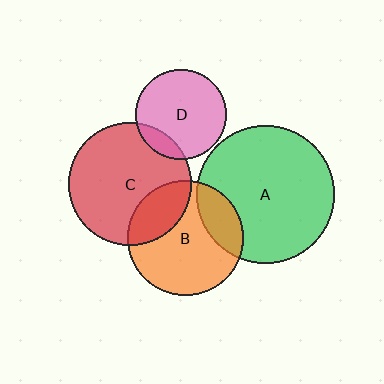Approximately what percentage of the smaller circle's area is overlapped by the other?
Approximately 20%.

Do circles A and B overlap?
Yes.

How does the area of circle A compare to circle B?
Approximately 1.4 times.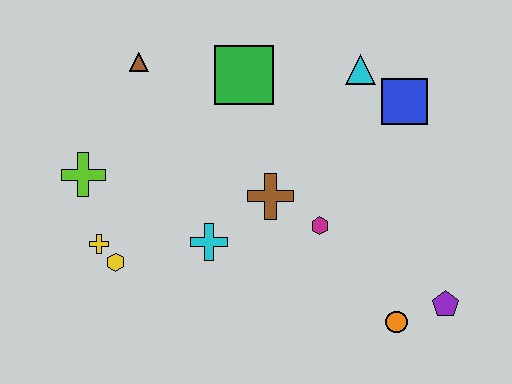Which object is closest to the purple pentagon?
The orange circle is closest to the purple pentagon.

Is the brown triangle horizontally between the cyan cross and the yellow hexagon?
Yes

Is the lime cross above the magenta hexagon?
Yes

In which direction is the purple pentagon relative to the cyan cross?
The purple pentagon is to the right of the cyan cross.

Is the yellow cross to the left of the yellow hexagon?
Yes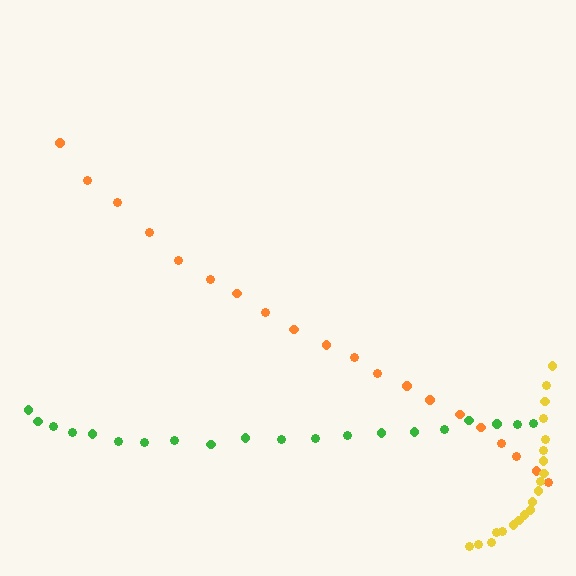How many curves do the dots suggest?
There are 3 distinct paths.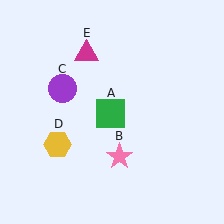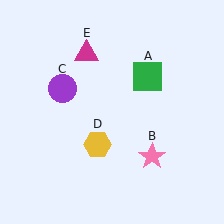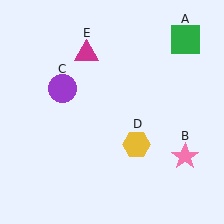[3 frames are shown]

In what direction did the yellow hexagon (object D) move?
The yellow hexagon (object D) moved right.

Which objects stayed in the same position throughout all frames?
Purple circle (object C) and magenta triangle (object E) remained stationary.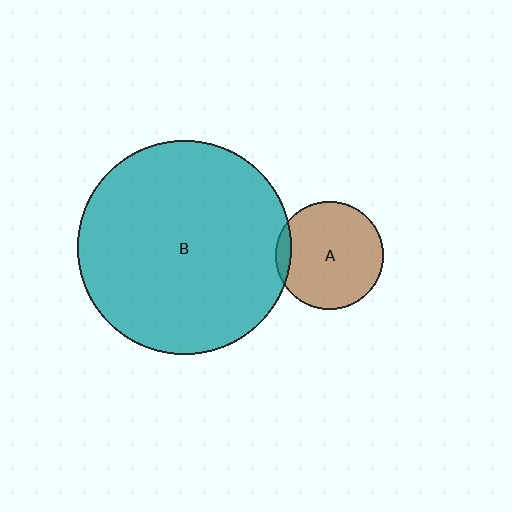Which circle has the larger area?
Circle B (teal).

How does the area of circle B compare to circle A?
Approximately 3.9 times.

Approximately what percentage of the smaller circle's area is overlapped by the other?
Approximately 5%.